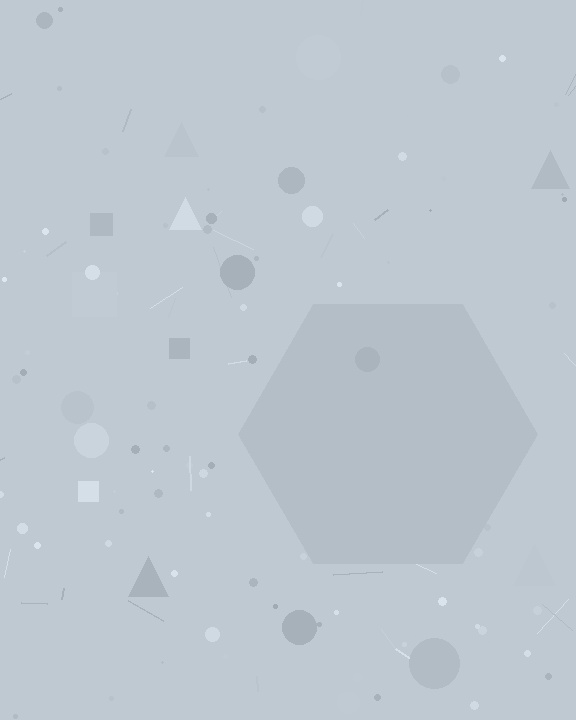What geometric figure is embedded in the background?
A hexagon is embedded in the background.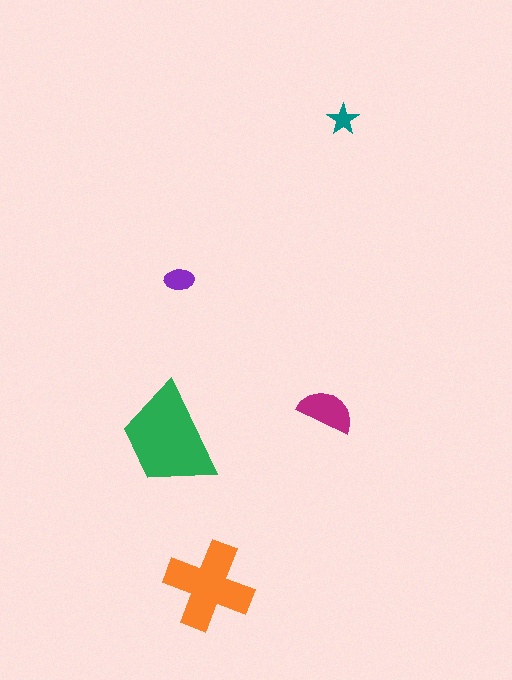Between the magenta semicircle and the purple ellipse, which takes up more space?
The magenta semicircle.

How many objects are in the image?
There are 5 objects in the image.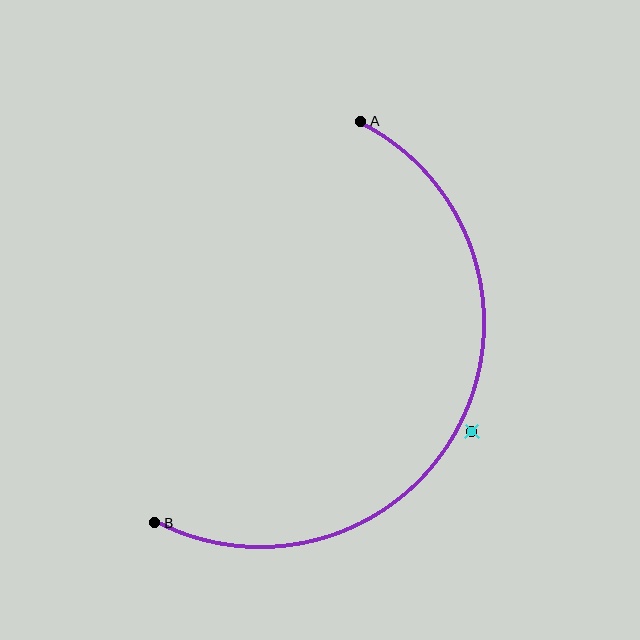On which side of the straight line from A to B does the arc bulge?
The arc bulges to the right of the straight line connecting A and B.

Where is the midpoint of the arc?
The arc midpoint is the point on the curve farthest from the straight line joining A and B. It sits to the right of that line.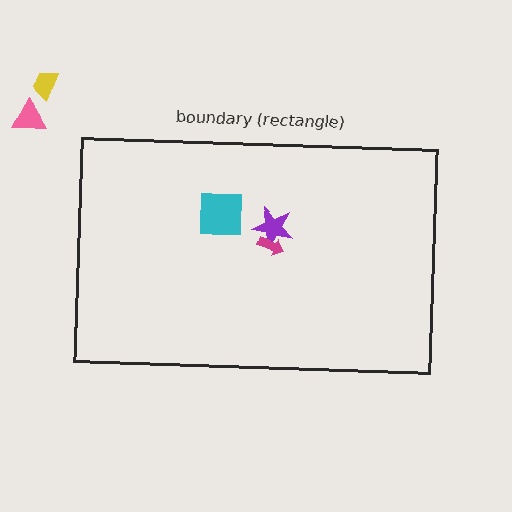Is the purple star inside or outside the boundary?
Inside.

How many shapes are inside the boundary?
3 inside, 2 outside.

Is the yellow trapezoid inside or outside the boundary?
Outside.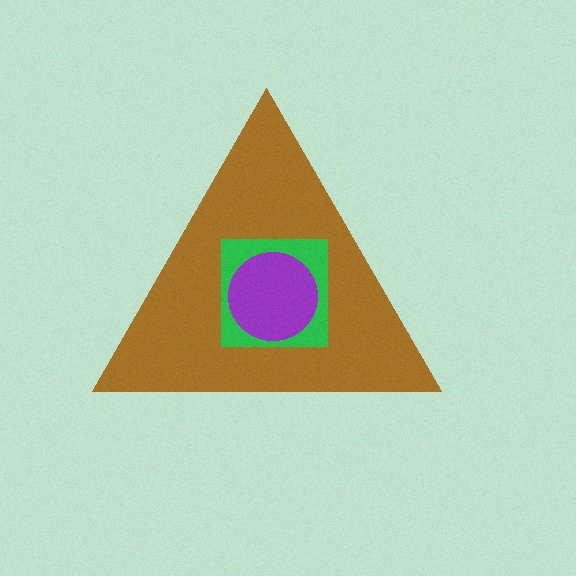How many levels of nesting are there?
3.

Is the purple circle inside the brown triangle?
Yes.